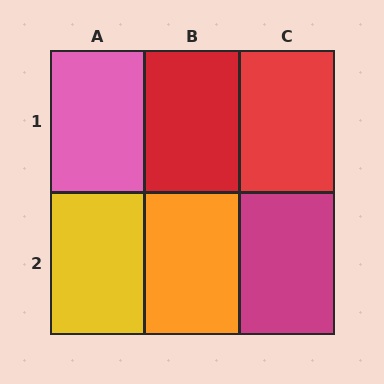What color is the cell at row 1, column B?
Red.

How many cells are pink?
1 cell is pink.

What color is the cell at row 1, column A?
Pink.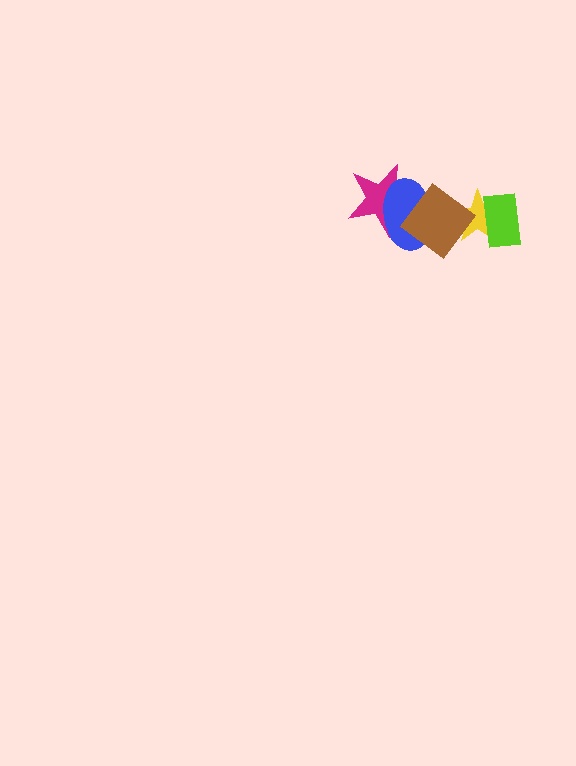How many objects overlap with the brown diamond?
3 objects overlap with the brown diamond.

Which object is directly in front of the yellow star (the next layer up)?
The lime rectangle is directly in front of the yellow star.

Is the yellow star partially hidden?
Yes, it is partially covered by another shape.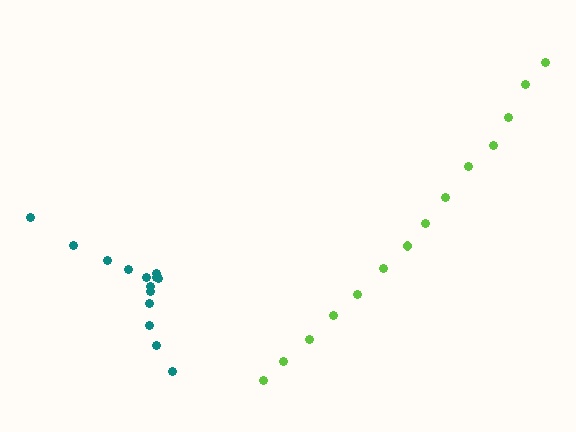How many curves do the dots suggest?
There are 2 distinct paths.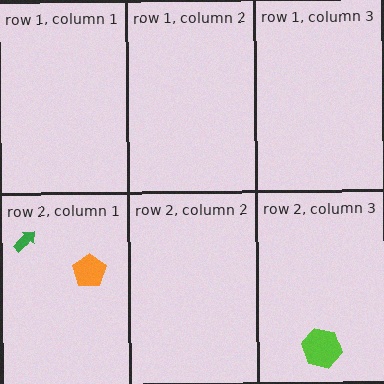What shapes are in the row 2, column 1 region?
The orange pentagon, the green arrow.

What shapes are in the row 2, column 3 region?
The lime hexagon.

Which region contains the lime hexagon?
The row 2, column 3 region.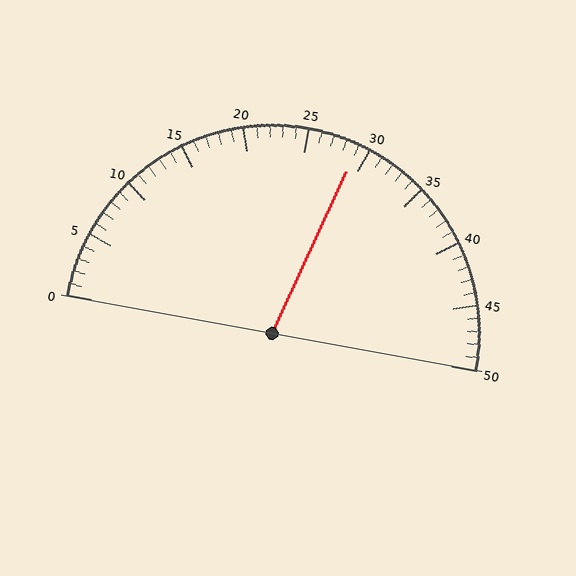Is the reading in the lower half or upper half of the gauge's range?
The reading is in the upper half of the range (0 to 50).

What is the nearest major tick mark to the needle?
The nearest major tick mark is 30.